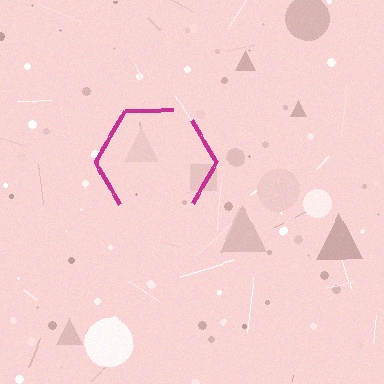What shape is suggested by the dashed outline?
The dashed outline suggests a hexagon.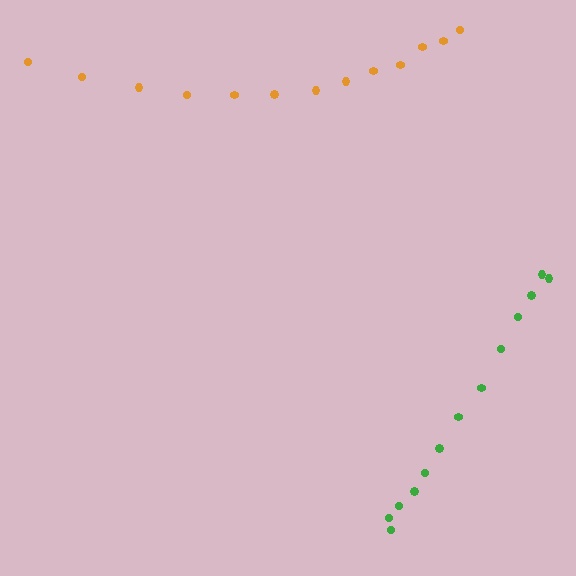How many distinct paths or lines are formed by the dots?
There are 2 distinct paths.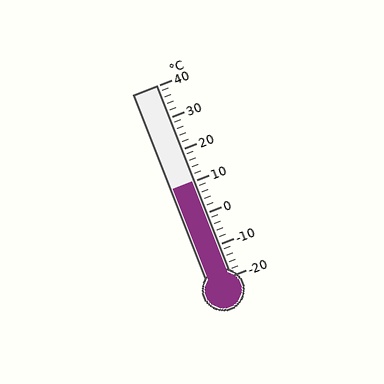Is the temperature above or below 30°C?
The temperature is below 30°C.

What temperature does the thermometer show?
The thermometer shows approximately 10°C.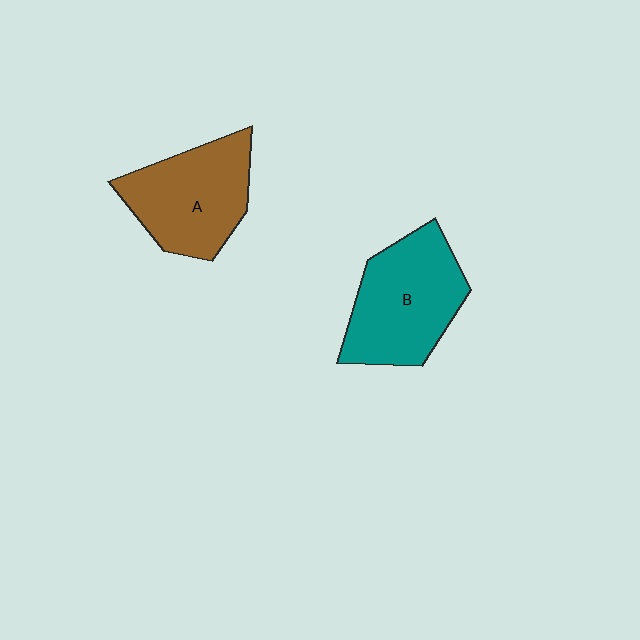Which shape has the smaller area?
Shape A (brown).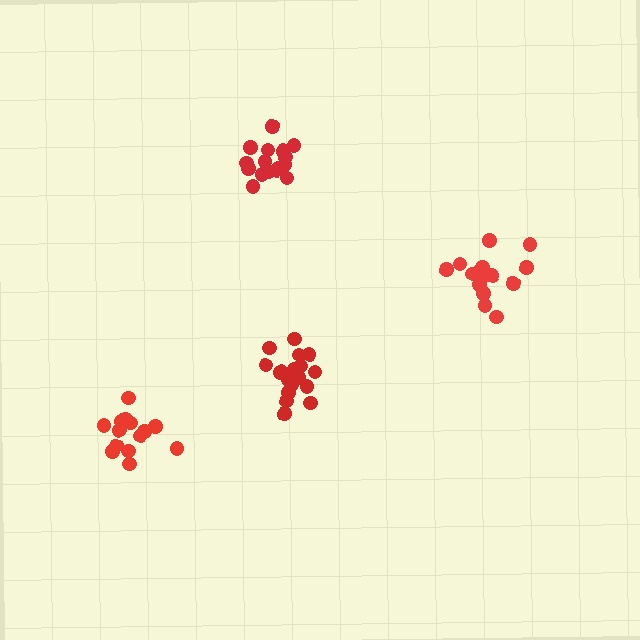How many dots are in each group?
Group 1: 14 dots, Group 2: 19 dots, Group 3: 17 dots, Group 4: 16 dots (66 total).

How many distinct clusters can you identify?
There are 4 distinct clusters.